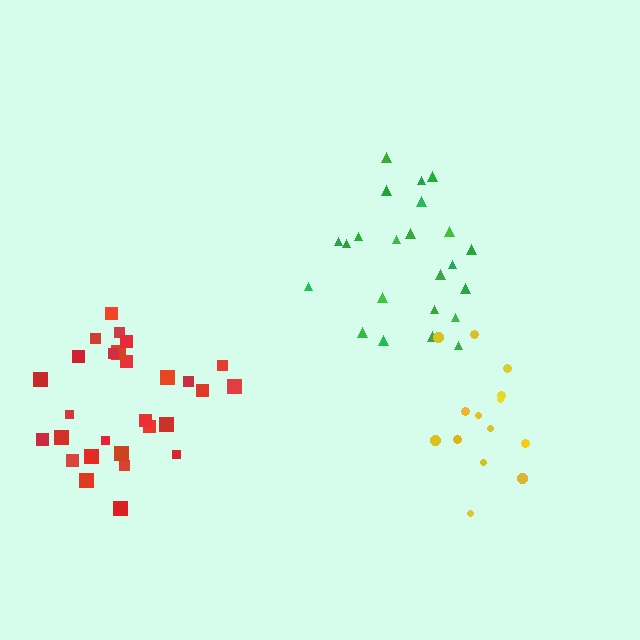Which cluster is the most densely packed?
Red.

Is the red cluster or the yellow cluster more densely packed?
Red.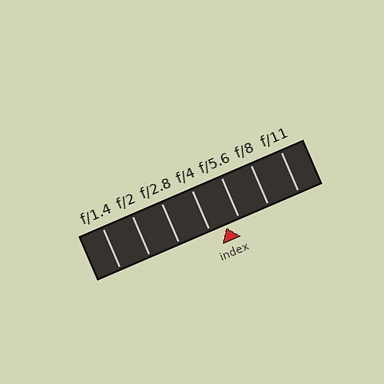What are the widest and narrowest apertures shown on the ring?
The widest aperture shown is f/1.4 and the narrowest is f/11.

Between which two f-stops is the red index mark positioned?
The index mark is between f/4 and f/5.6.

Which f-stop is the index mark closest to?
The index mark is closest to f/5.6.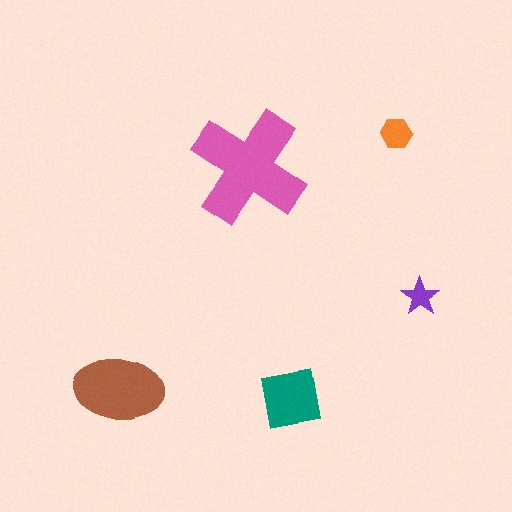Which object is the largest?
The pink cross.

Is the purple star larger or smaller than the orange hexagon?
Smaller.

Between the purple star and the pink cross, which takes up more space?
The pink cross.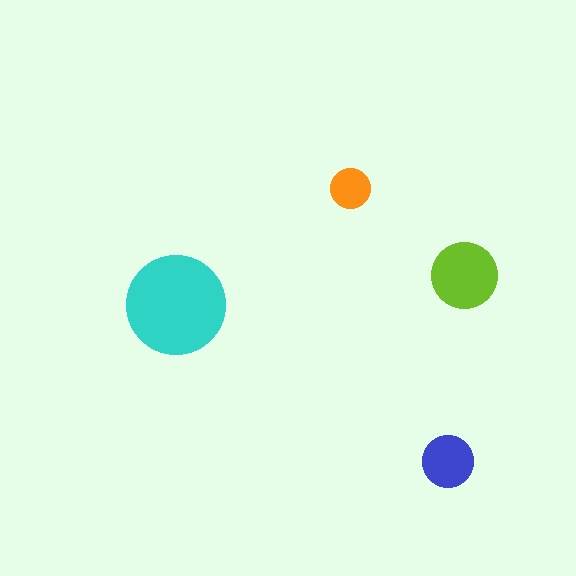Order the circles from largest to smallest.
the cyan one, the lime one, the blue one, the orange one.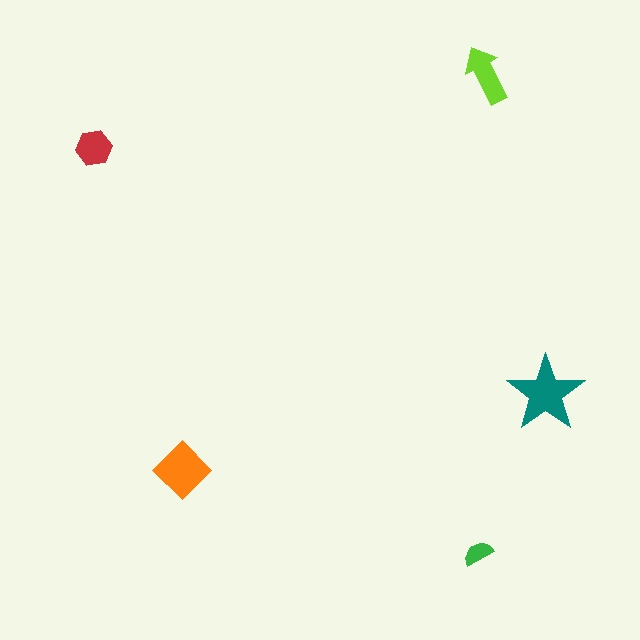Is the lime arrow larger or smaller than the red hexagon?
Larger.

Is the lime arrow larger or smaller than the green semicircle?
Larger.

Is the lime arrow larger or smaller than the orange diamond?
Smaller.